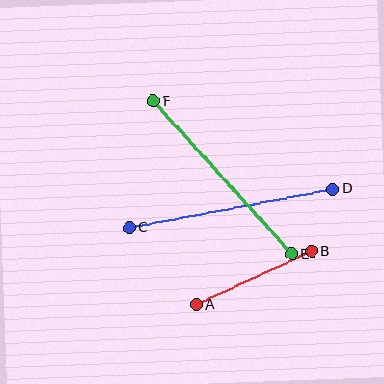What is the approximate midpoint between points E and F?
The midpoint is at approximately (222, 178) pixels.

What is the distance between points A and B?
The distance is approximately 127 pixels.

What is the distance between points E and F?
The distance is approximately 206 pixels.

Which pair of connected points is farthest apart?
Points C and D are farthest apart.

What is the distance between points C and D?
The distance is approximately 206 pixels.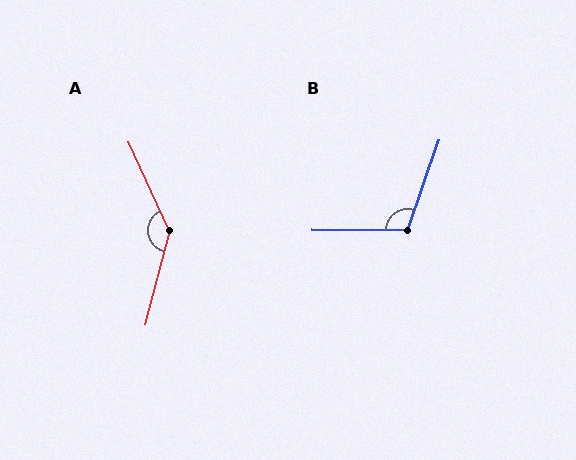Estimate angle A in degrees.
Approximately 141 degrees.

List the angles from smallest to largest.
B (109°), A (141°).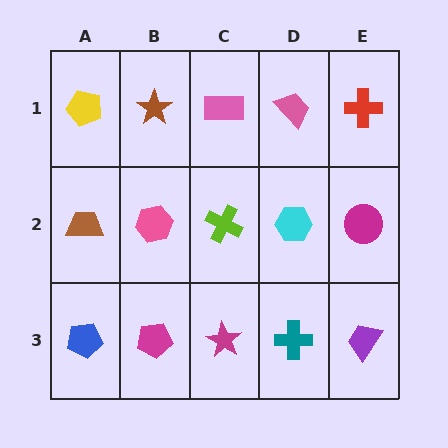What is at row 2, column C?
A lime cross.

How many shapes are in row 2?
5 shapes.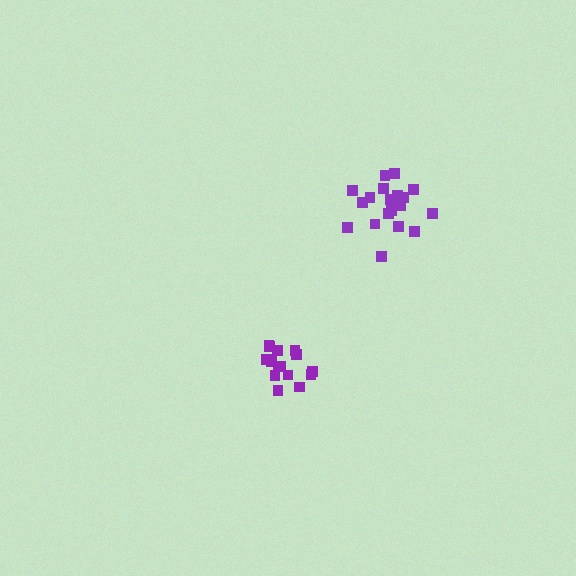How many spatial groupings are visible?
There are 2 spatial groupings.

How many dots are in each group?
Group 1: 15 dots, Group 2: 19 dots (34 total).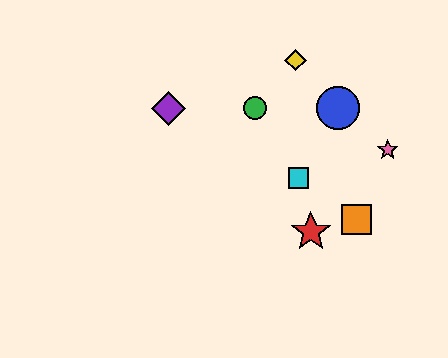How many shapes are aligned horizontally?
3 shapes (the blue circle, the green circle, the purple diamond) are aligned horizontally.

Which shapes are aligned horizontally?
The blue circle, the green circle, the purple diamond are aligned horizontally.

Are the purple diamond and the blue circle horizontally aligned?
Yes, both are at y≈108.